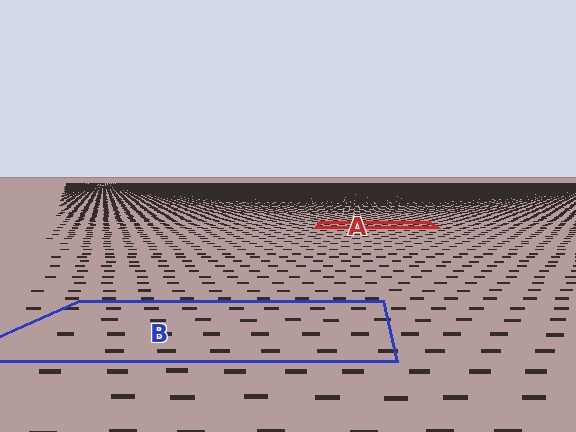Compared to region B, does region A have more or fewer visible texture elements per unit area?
Region A has more texture elements per unit area — they are packed more densely because it is farther away.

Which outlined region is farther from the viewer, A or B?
Region A is farther from the viewer — the texture elements inside it appear smaller and more densely packed.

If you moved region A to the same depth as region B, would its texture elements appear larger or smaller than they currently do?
They would appear larger. At a closer depth, the same texture elements are projected at a bigger on-screen size.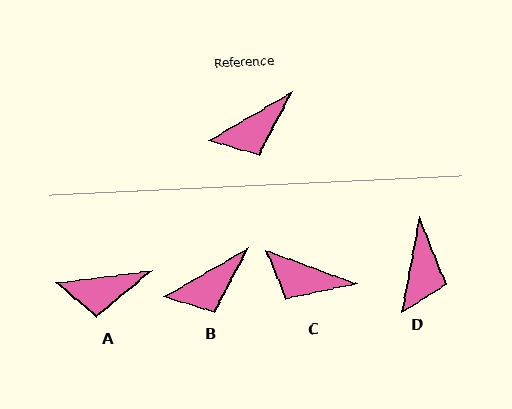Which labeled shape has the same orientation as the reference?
B.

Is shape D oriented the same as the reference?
No, it is off by about 50 degrees.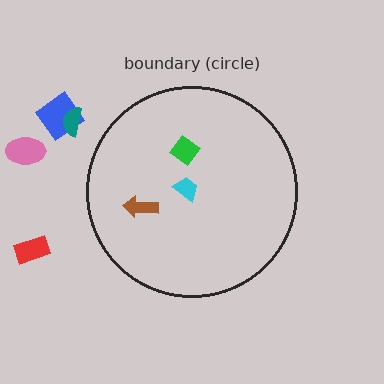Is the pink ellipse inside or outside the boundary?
Outside.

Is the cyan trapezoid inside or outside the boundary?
Inside.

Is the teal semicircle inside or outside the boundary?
Outside.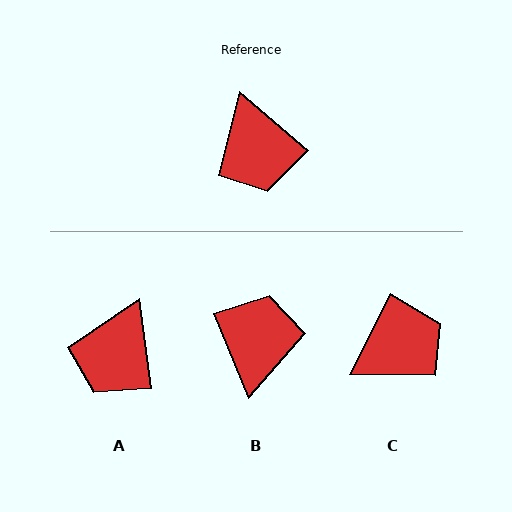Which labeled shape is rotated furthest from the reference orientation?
B, about 152 degrees away.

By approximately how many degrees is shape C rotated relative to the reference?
Approximately 103 degrees counter-clockwise.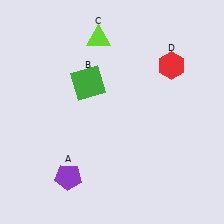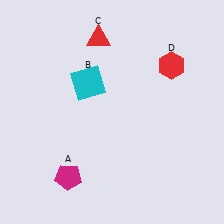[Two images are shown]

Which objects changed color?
A changed from purple to magenta. B changed from green to cyan. C changed from lime to red.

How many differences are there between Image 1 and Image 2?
There are 3 differences between the two images.